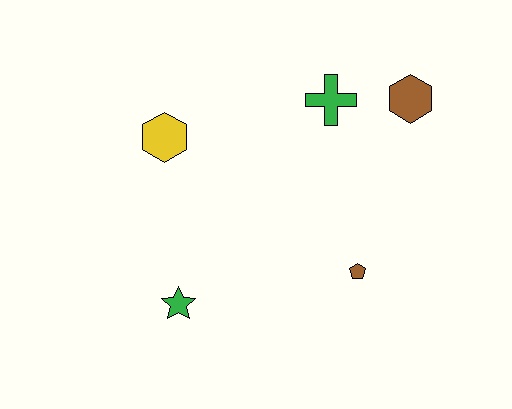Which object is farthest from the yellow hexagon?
The brown hexagon is farthest from the yellow hexagon.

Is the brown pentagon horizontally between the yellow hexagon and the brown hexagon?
Yes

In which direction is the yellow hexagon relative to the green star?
The yellow hexagon is above the green star.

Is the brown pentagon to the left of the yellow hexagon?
No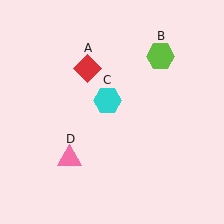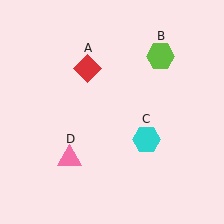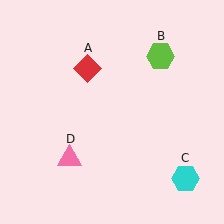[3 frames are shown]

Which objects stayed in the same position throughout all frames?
Red diamond (object A) and lime hexagon (object B) and pink triangle (object D) remained stationary.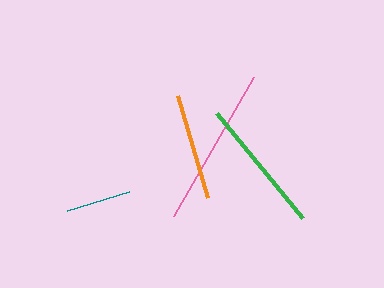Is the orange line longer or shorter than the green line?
The green line is longer than the orange line.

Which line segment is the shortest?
The teal line is the shortest at approximately 65 pixels.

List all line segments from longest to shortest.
From longest to shortest: pink, green, orange, teal.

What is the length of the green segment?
The green segment is approximately 135 pixels long.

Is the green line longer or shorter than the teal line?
The green line is longer than the teal line.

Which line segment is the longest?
The pink line is the longest at approximately 161 pixels.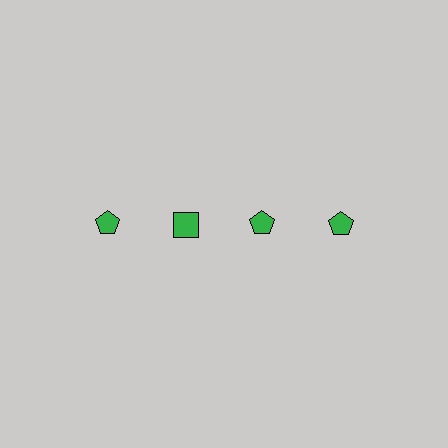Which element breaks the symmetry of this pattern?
The green square in the top row, second from left column breaks the symmetry. All other shapes are green pentagons.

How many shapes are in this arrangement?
There are 4 shapes arranged in a grid pattern.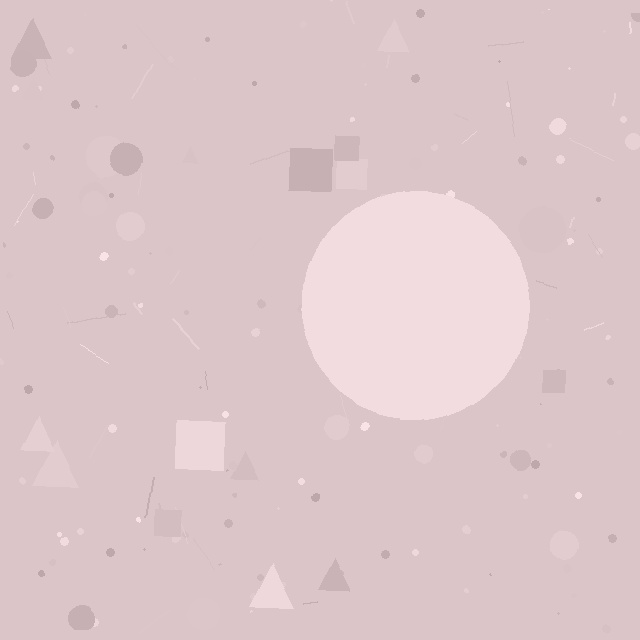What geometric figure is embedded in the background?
A circle is embedded in the background.